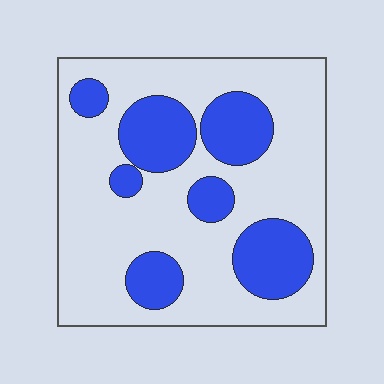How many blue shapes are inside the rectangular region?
7.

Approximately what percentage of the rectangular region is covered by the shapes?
Approximately 30%.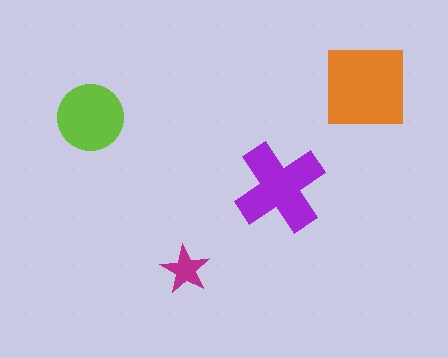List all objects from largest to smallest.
The orange square, the purple cross, the lime circle, the magenta star.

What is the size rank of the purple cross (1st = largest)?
2nd.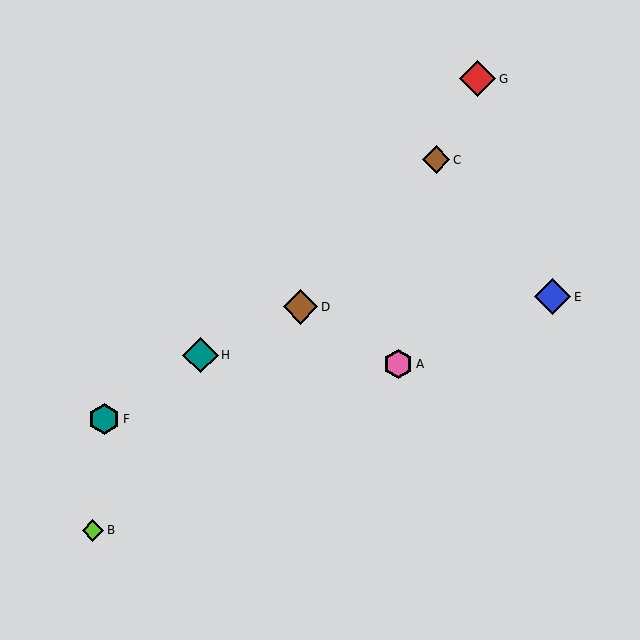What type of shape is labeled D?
Shape D is a brown diamond.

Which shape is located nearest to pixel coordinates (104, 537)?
The lime diamond (labeled B) at (93, 530) is nearest to that location.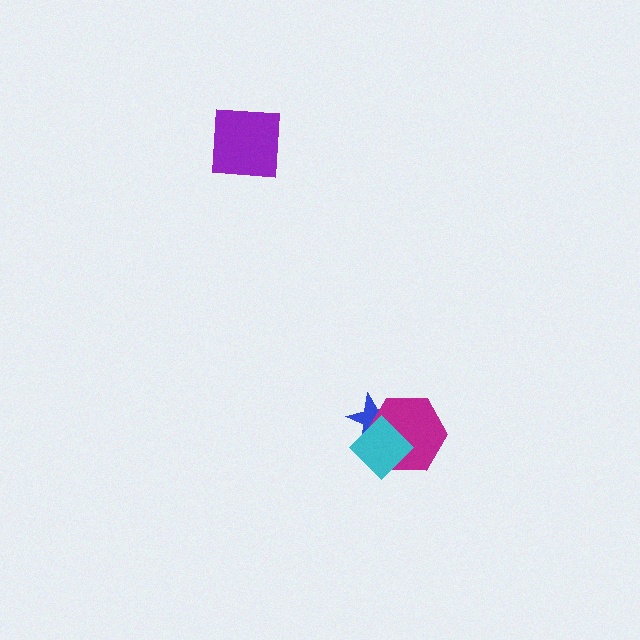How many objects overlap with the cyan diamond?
2 objects overlap with the cyan diamond.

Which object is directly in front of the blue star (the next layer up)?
The magenta hexagon is directly in front of the blue star.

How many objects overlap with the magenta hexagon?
2 objects overlap with the magenta hexagon.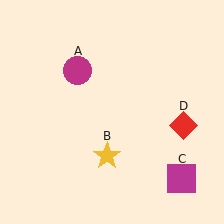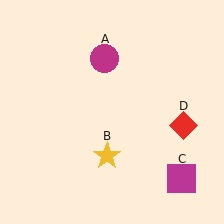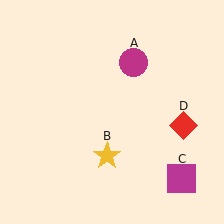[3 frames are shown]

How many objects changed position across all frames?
1 object changed position: magenta circle (object A).